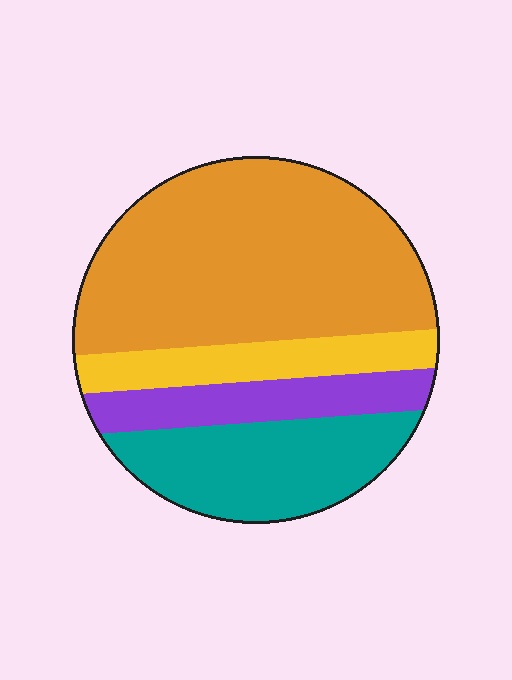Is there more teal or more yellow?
Teal.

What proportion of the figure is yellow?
Yellow takes up about one eighth (1/8) of the figure.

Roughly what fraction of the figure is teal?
Teal covers roughly 25% of the figure.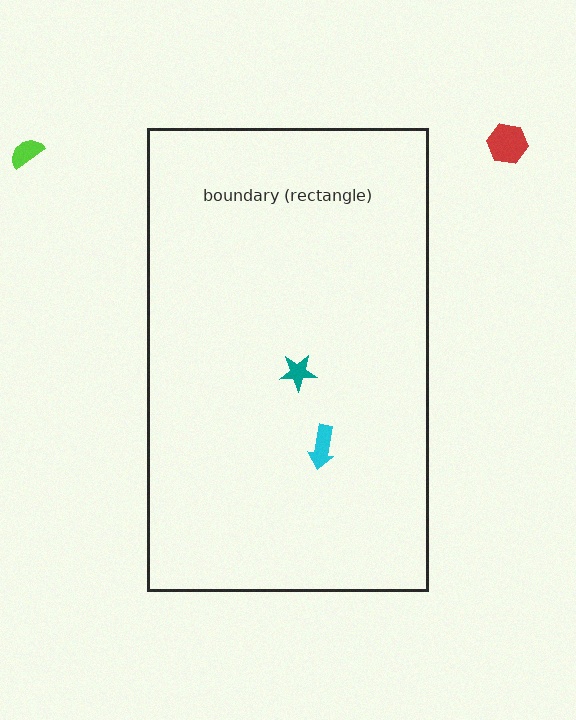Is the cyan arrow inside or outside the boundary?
Inside.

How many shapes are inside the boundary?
2 inside, 2 outside.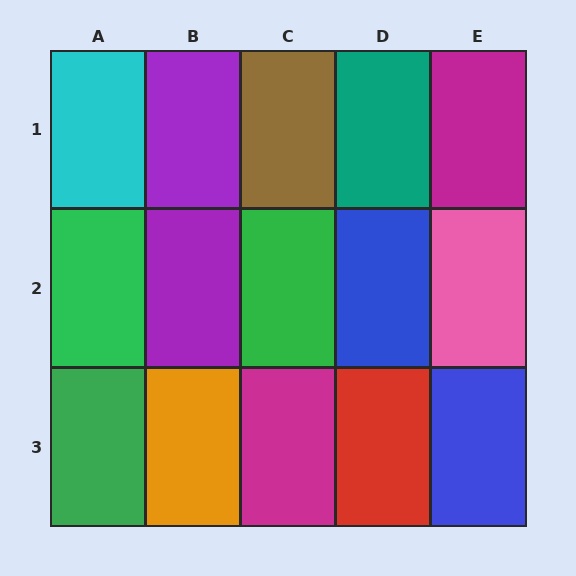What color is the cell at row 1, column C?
Brown.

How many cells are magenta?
2 cells are magenta.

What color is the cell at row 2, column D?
Blue.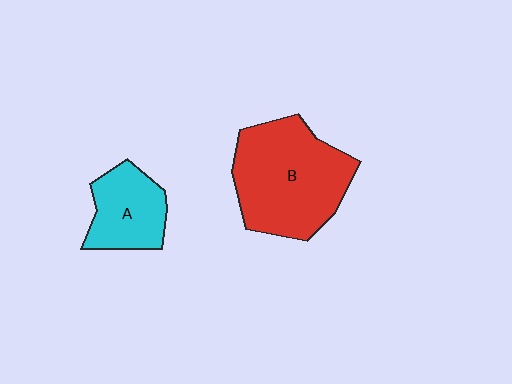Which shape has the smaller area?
Shape A (cyan).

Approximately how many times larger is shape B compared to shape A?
Approximately 2.0 times.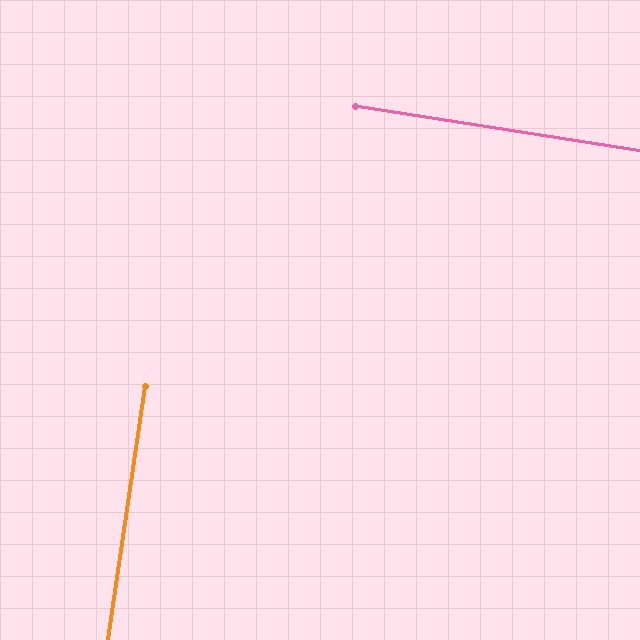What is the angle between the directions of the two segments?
Approximately 89 degrees.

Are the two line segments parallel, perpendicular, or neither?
Perpendicular — they meet at approximately 89°.